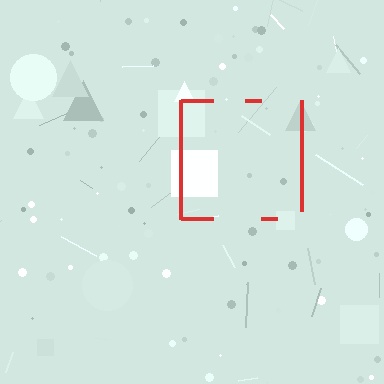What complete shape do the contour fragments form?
The contour fragments form a square.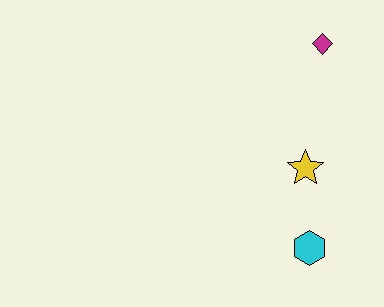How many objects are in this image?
There are 3 objects.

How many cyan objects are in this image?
There is 1 cyan object.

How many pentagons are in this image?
There are no pentagons.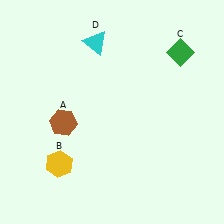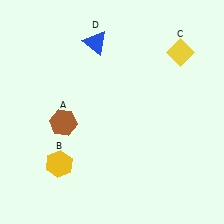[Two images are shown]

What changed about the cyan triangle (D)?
In Image 1, D is cyan. In Image 2, it changed to blue.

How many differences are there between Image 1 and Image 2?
There are 2 differences between the two images.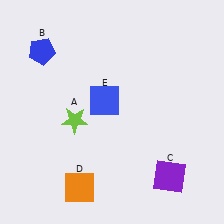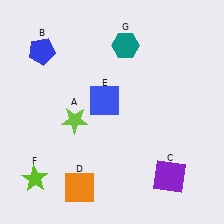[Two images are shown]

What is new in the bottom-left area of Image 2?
A lime star (F) was added in the bottom-left area of Image 2.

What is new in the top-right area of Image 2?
A teal hexagon (G) was added in the top-right area of Image 2.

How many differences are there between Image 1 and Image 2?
There are 2 differences between the two images.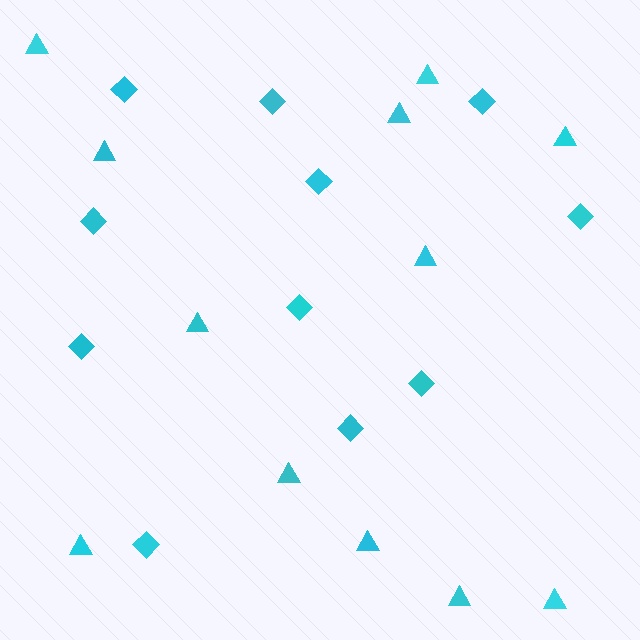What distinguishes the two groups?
There are 2 groups: one group of diamonds (11) and one group of triangles (12).